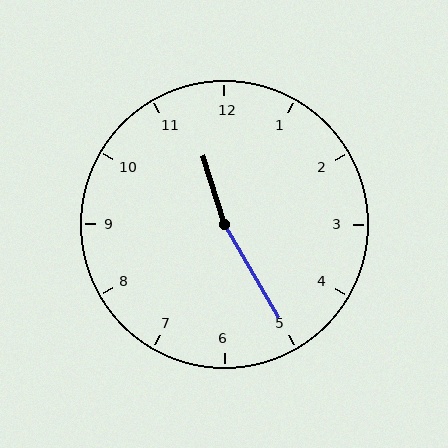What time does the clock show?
11:25.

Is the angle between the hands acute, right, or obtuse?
It is obtuse.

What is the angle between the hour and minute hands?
Approximately 168 degrees.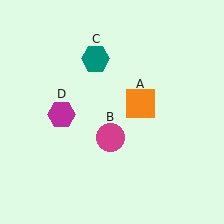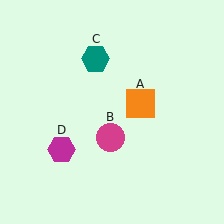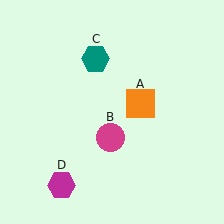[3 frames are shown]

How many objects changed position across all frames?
1 object changed position: magenta hexagon (object D).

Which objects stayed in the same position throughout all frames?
Orange square (object A) and magenta circle (object B) and teal hexagon (object C) remained stationary.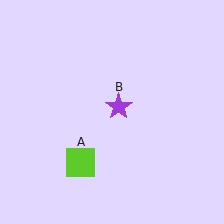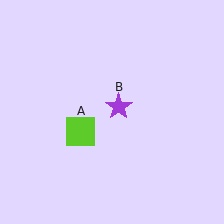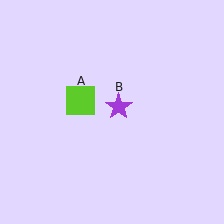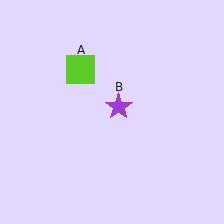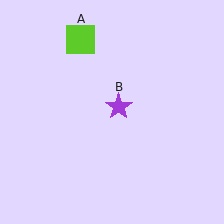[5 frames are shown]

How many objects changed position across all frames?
1 object changed position: lime square (object A).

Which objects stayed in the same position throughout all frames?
Purple star (object B) remained stationary.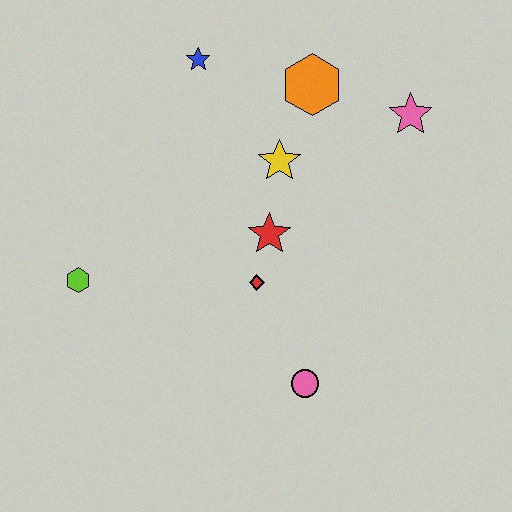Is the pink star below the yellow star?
No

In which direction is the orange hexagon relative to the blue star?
The orange hexagon is to the right of the blue star.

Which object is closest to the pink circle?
The red diamond is closest to the pink circle.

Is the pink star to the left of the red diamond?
No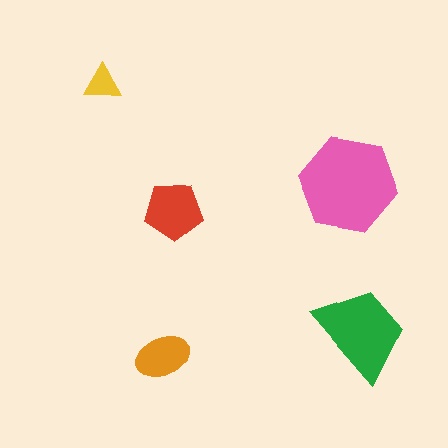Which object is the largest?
The pink hexagon.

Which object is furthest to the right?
The green trapezoid is rightmost.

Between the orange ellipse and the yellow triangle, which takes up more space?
The orange ellipse.